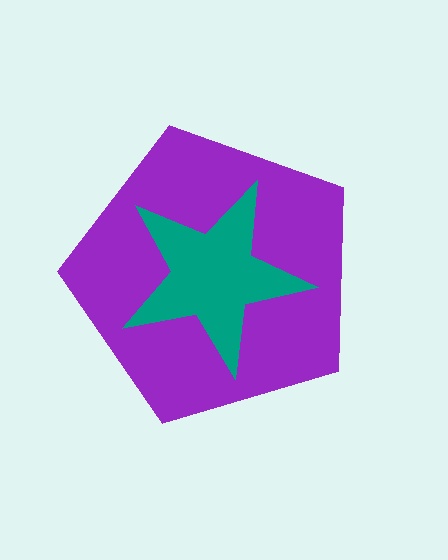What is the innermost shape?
The teal star.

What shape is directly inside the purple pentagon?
The teal star.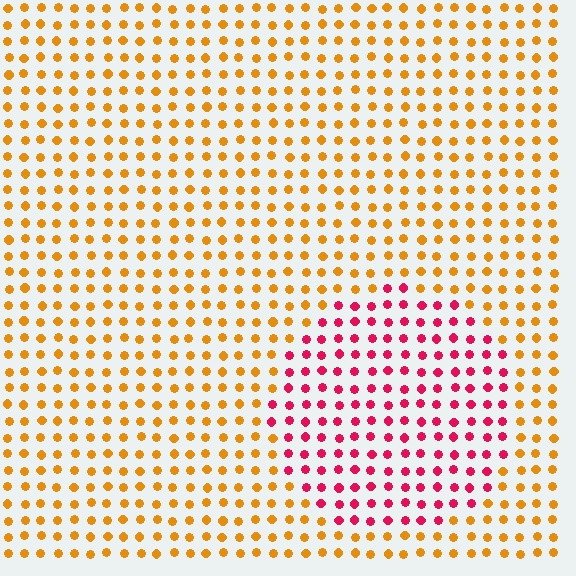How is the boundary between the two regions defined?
The boundary is defined purely by a slight shift in hue (about 56 degrees). Spacing, size, and orientation are identical on both sides.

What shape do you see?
I see a circle.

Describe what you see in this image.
The image is filled with small orange elements in a uniform arrangement. A circle-shaped region is visible where the elements are tinted to a slightly different hue, forming a subtle color boundary.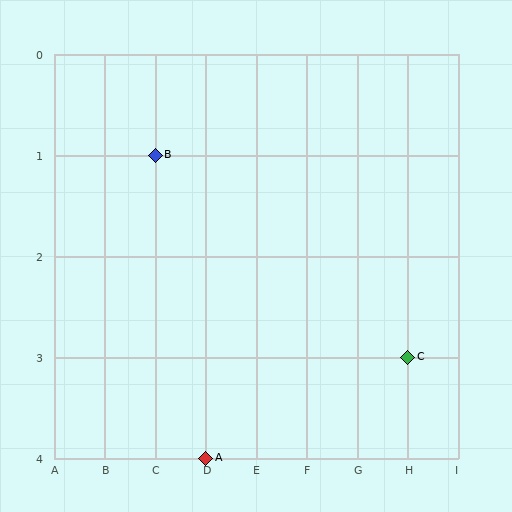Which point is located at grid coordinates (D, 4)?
Point A is at (D, 4).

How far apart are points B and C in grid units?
Points B and C are 5 columns and 2 rows apart (about 5.4 grid units diagonally).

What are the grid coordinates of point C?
Point C is at grid coordinates (H, 3).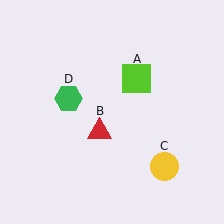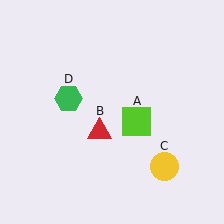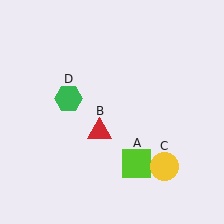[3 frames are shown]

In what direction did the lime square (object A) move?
The lime square (object A) moved down.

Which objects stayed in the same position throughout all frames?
Red triangle (object B) and yellow circle (object C) and green hexagon (object D) remained stationary.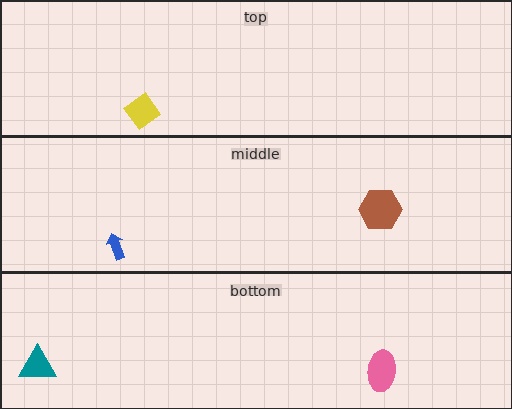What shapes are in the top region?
The yellow diamond.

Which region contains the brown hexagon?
The middle region.